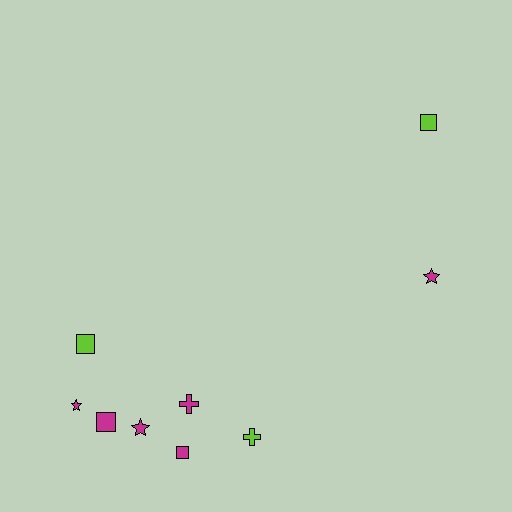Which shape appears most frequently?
Square, with 4 objects.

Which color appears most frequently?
Magenta, with 6 objects.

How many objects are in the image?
There are 9 objects.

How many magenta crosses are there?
There is 1 magenta cross.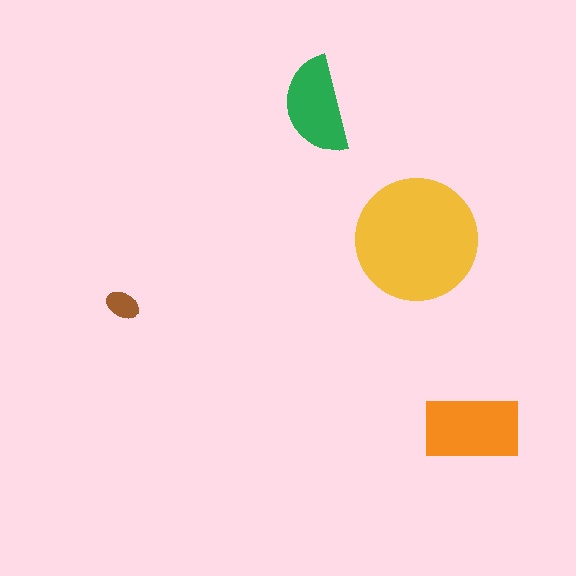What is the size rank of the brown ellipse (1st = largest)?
4th.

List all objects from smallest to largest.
The brown ellipse, the green semicircle, the orange rectangle, the yellow circle.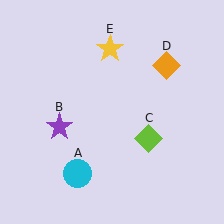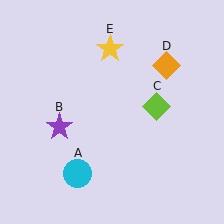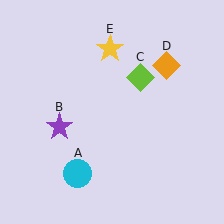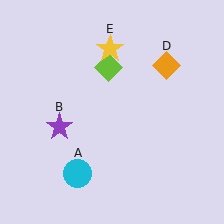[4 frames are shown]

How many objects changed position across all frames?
1 object changed position: lime diamond (object C).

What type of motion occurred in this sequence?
The lime diamond (object C) rotated counterclockwise around the center of the scene.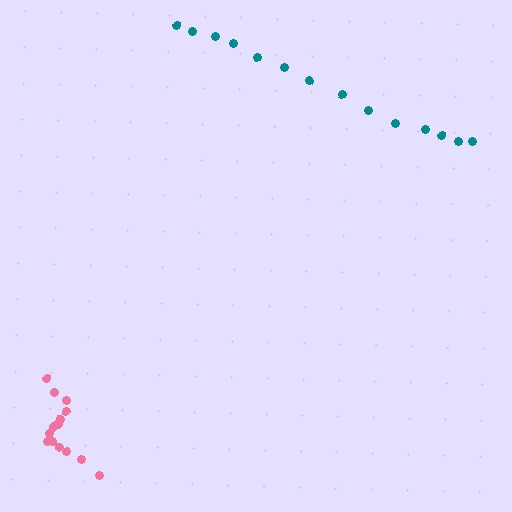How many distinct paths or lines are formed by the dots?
There are 2 distinct paths.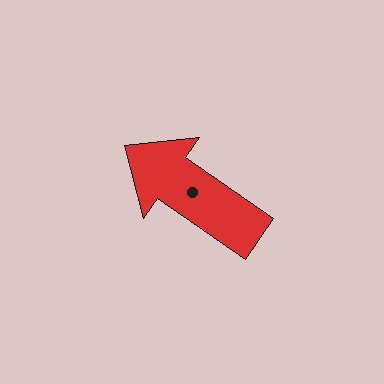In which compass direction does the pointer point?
Northwest.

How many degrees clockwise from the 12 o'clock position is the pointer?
Approximately 305 degrees.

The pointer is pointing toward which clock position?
Roughly 10 o'clock.